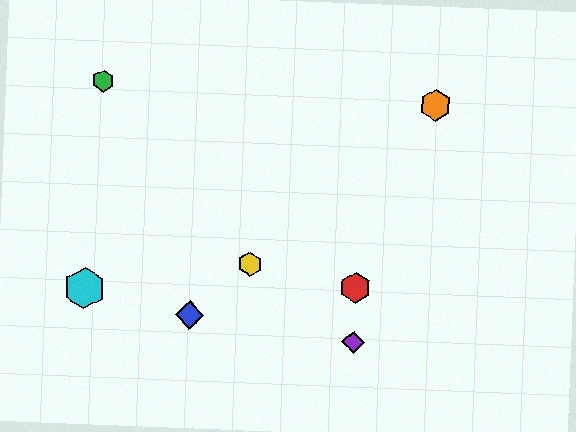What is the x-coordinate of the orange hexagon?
The orange hexagon is at x≈436.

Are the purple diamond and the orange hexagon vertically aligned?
No, the purple diamond is at x≈353 and the orange hexagon is at x≈436.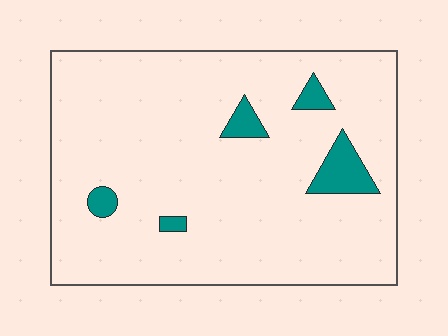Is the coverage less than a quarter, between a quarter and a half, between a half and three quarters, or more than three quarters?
Less than a quarter.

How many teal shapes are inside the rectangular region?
5.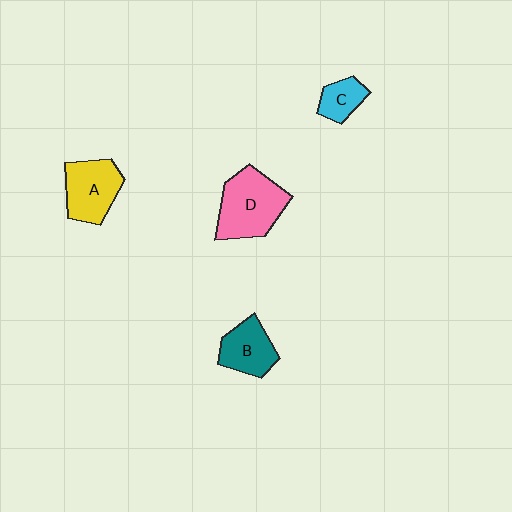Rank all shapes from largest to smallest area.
From largest to smallest: D (pink), A (yellow), B (teal), C (cyan).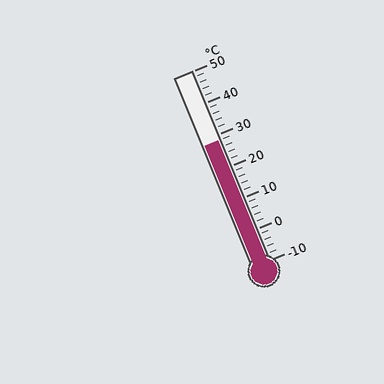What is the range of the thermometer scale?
The thermometer scale ranges from -10°C to 50°C.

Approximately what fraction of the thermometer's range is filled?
The thermometer is filled to approximately 65% of its range.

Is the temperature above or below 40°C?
The temperature is below 40°C.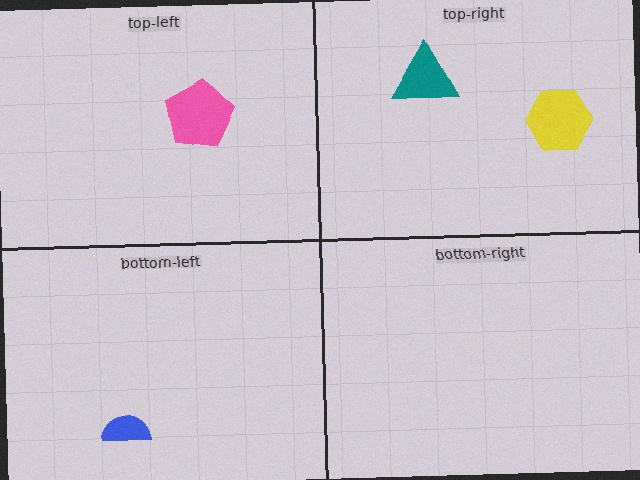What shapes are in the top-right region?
The yellow hexagon, the teal triangle.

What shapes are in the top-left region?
The pink pentagon.